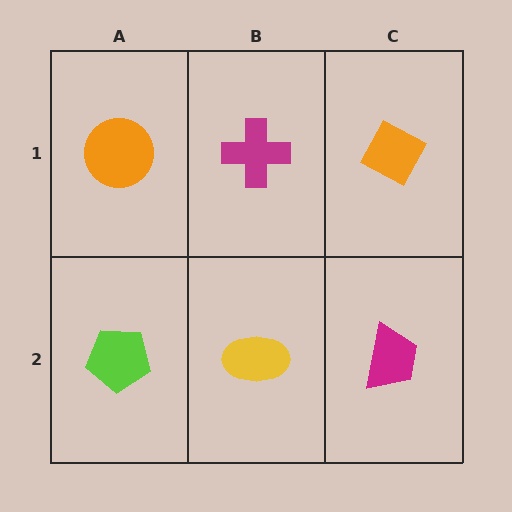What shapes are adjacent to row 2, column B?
A magenta cross (row 1, column B), a lime pentagon (row 2, column A), a magenta trapezoid (row 2, column C).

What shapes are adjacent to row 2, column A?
An orange circle (row 1, column A), a yellow ellipse (row 2, column B).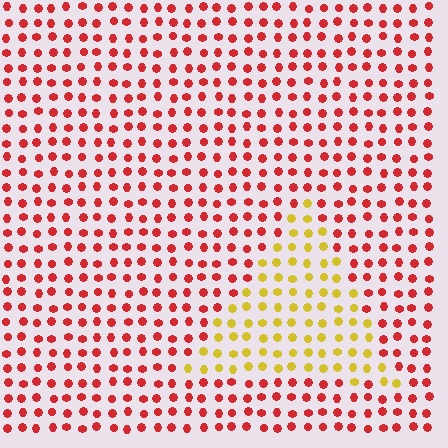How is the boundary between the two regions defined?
The boundary is defined purely by a slight shift in hue (about 57 degrees). Spacing, size, and orientation are identical on both sides.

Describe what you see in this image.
The image is filled with small red elements in a uniform arrangement. A triangle-shaped region is visible where the elements are tinted to a slightly different hue, forming a subtle color boundary.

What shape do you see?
I see a triangle.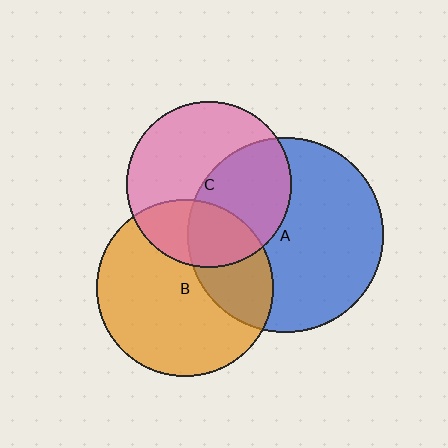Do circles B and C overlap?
Yes.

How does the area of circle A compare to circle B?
Approximately 1.2 times.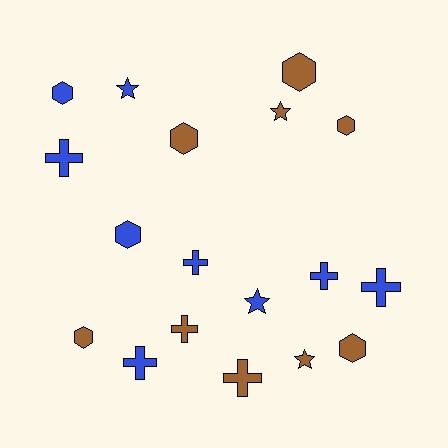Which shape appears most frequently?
Hexagon, with 7 objects.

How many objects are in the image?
There are 18 objects.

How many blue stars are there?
There are 2 blue stars.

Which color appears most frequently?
Brown, with 9 objects.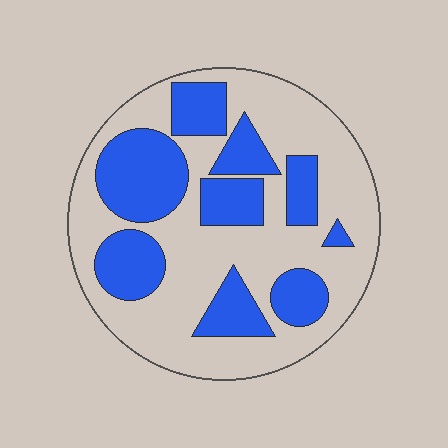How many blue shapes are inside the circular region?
9.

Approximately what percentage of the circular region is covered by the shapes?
Approximately 35%.